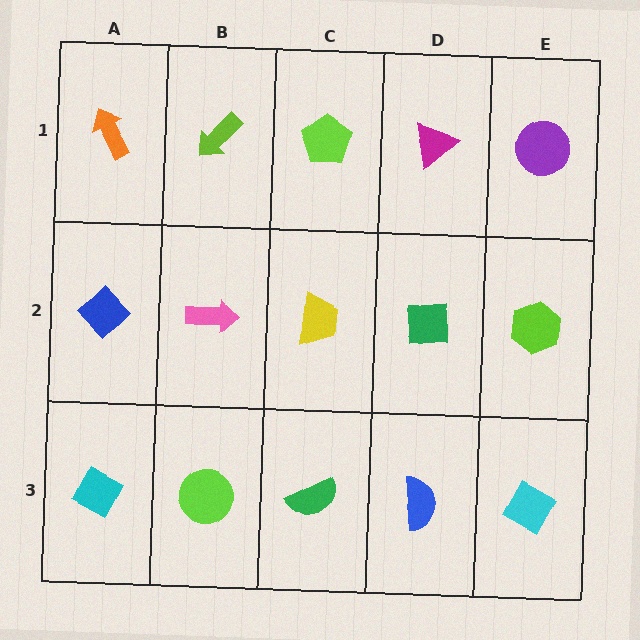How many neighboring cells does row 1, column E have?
2.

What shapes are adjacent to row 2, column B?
A lime arrow (row 1, column B), a lime circle (row 3, column B), a blue diamond (row 2, column A), a yellow trapezoid (row 2, column C).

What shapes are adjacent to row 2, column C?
A lime pentagon (row 1, column C), a green semicircle (row 3, column C), a pink arrow (row 2, column B), a green square (row 2, column D).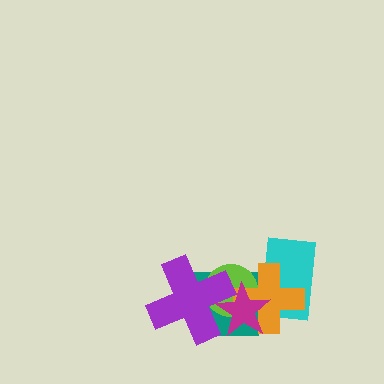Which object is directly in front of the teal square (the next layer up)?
The lime circle is directly in front of the teal square.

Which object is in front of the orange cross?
The magenta star is in front of the orange cross.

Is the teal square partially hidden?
Yes, it is partially covered by another shape.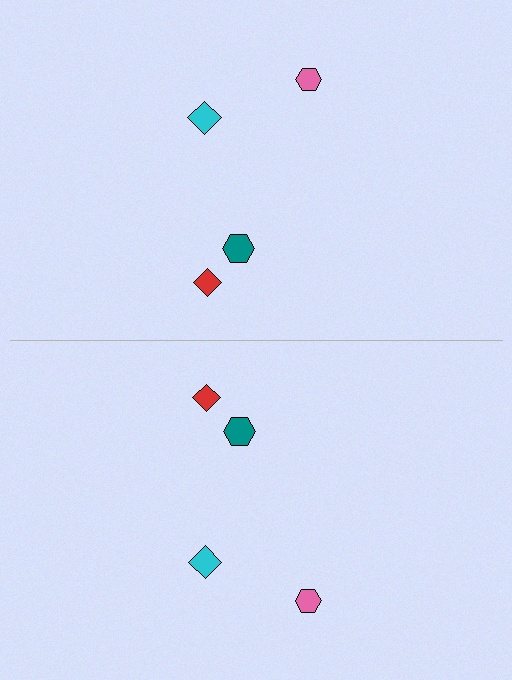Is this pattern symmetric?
Yes, this pattern has bilateral (reflection) symmetry.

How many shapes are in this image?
There are 8 shapes in this image.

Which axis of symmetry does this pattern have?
The pattern has a horizontal axis of symmetry running through the center of the image.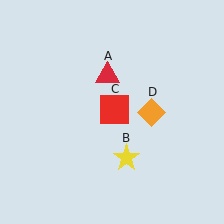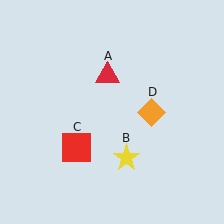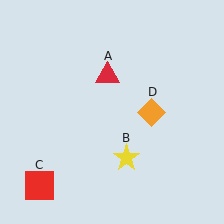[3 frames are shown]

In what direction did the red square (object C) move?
The red square (object C) moved down and to the left.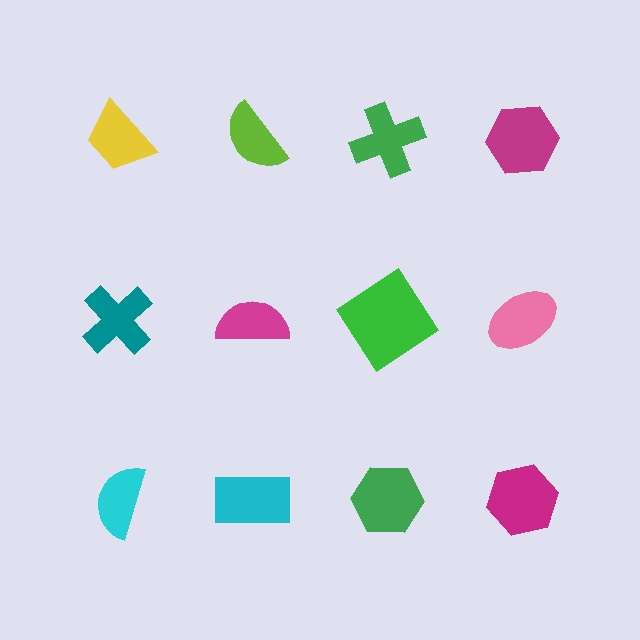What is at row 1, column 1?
A yellow trapezoid.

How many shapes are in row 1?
4 shapes.